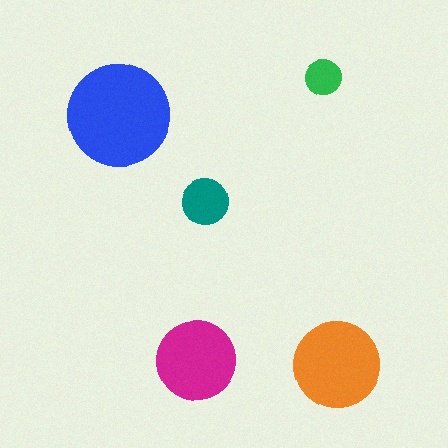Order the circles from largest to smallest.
the blue one, the orange one, the magenta one, the teal one, the green one.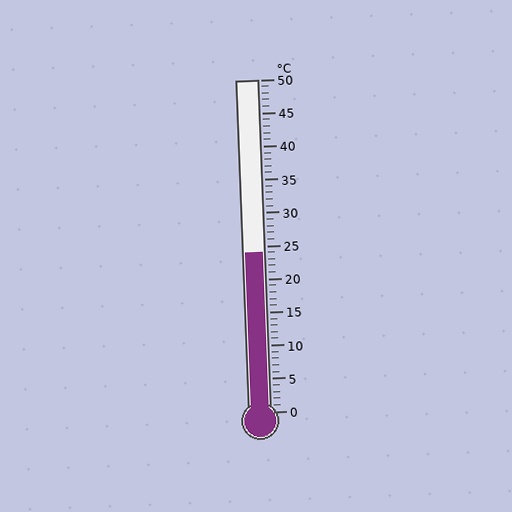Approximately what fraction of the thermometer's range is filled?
The thermometer is filled to approximately 50% of its range.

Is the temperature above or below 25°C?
The temperature is below 25°C.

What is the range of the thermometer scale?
The thermometer scale ranges from 0°C to 50°C.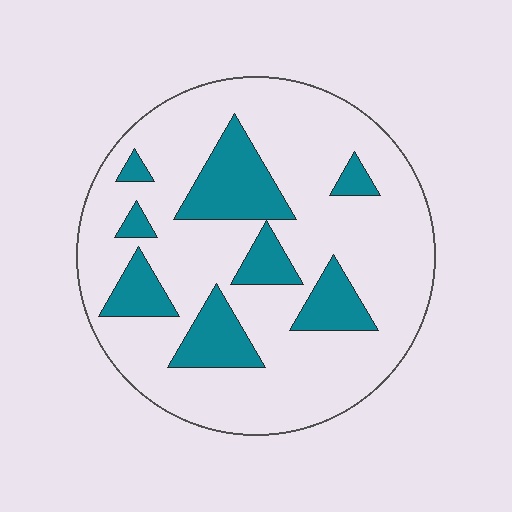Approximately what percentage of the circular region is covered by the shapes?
Approximately 20%.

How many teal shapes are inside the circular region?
8.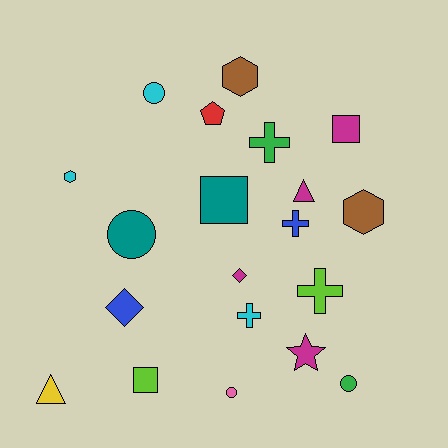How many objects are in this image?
There are 20 objects.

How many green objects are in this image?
There are 2 green objects.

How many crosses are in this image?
There are 4 crosses.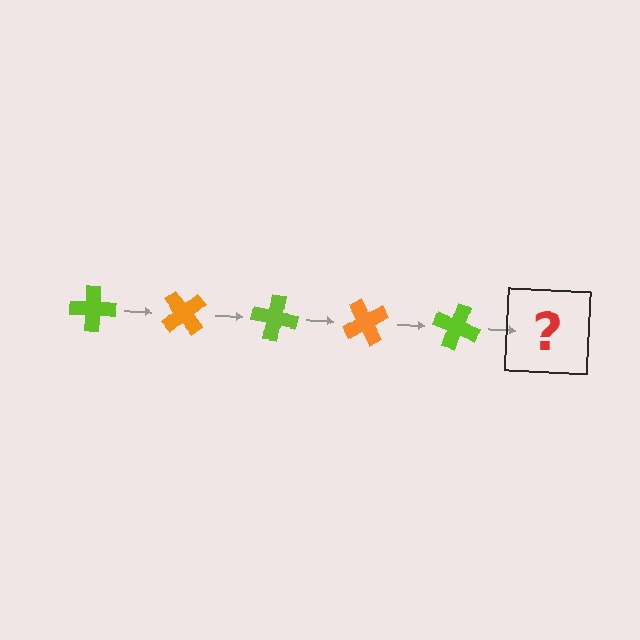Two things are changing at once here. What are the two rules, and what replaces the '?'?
The two rules are that it rotates 50 degrees each step and the color cycles through lime and orange. The '?' should be an orange cross, rotated 250 degrees from the start.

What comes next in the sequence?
The next element should be an orange cross, rotated 250 degrees from the start.